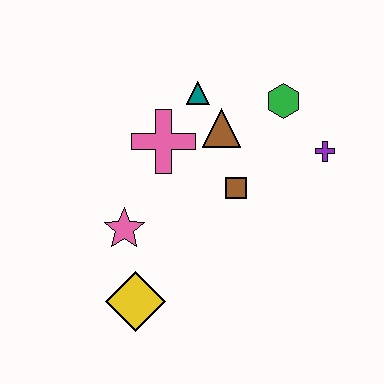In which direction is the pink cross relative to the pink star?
The pink cross is above the pink star.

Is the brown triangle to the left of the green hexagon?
Yes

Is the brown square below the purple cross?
Yes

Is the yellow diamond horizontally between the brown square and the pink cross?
No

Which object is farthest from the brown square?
The yellow diamond is farthest from the brown square.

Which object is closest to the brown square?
The brown triangle is closest to the brown square.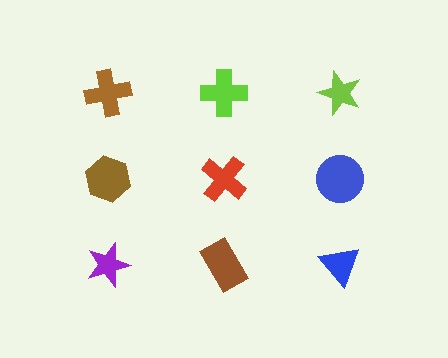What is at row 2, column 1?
A brown hexagon.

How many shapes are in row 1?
3 shapes.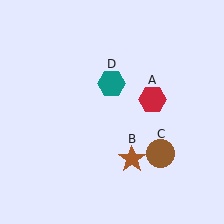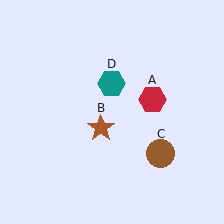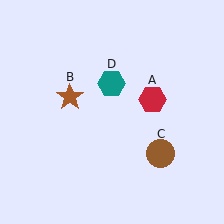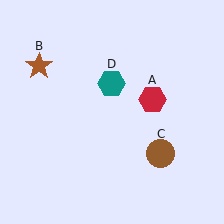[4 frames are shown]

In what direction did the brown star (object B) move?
The brown star (object B) moved up and to the left.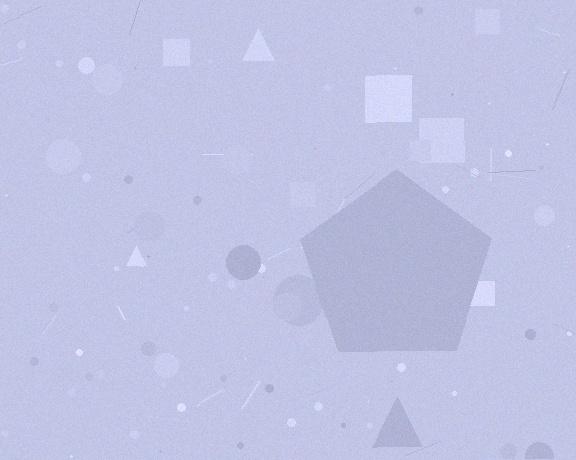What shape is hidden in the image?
A pentagon is hidden in the image.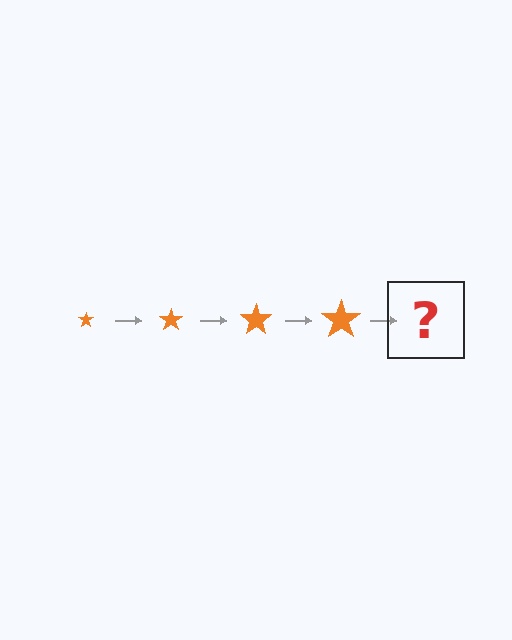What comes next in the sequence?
The next element should be an orange star, larger than the previous one.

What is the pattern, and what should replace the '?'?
The pattern is that the star gets progressively larger each step. The '?' should be an orange star, larger than the previous one.